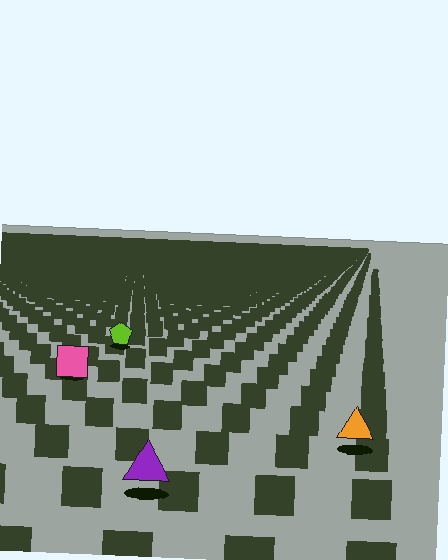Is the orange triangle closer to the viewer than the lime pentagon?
Yes. The orange triangle is closer — you can tell from the texture gradient: the ground texture is coarser near it.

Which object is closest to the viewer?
The purple triangle is closest. The texture marks near it are larger and more spread out.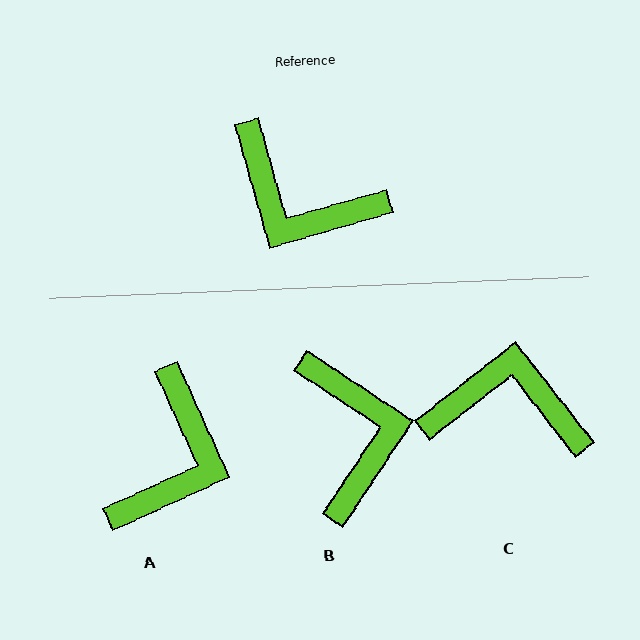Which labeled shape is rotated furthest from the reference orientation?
C, about 158 degrees away.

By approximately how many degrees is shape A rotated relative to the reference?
Approximately 99 degrees counter-clockwise.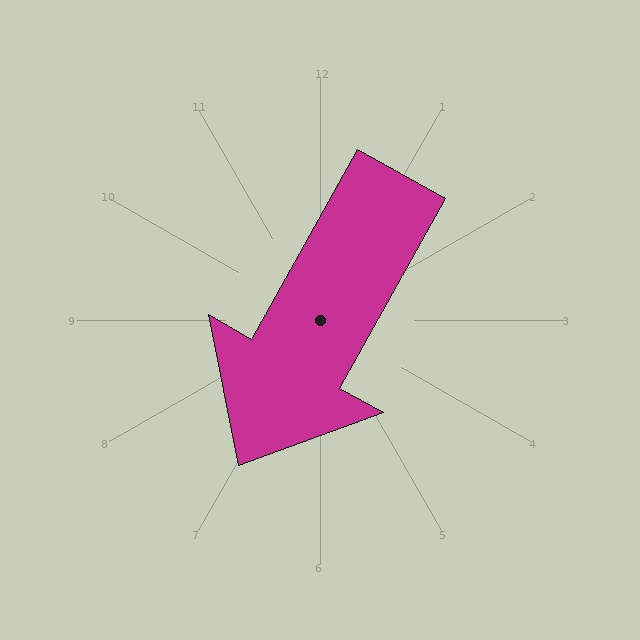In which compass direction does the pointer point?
Southwest.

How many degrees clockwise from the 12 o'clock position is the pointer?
Approximately 209 degrees.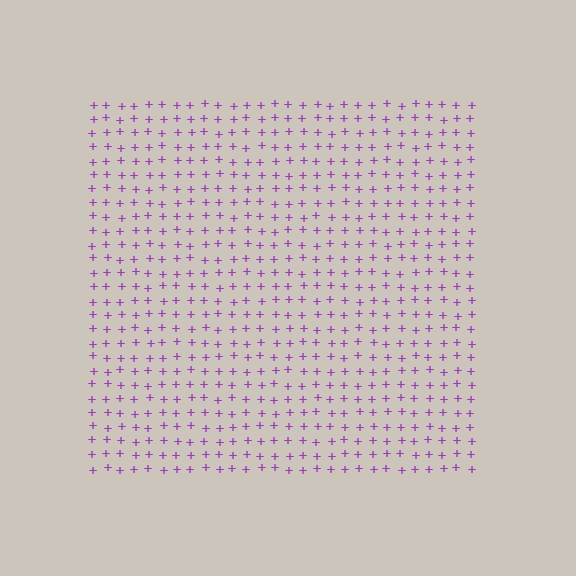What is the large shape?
The large shape is a square.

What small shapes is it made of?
It is made of small plus signs.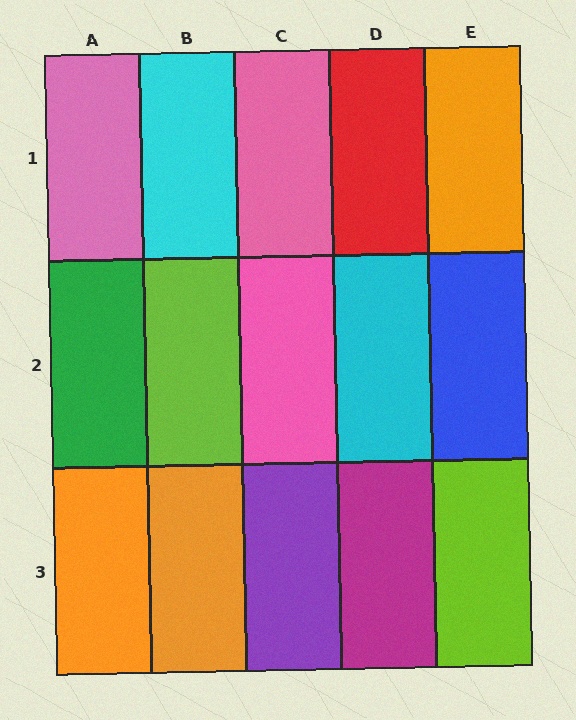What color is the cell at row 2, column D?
Cyan.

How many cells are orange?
3 cells are orange.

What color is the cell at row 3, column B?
Orange.